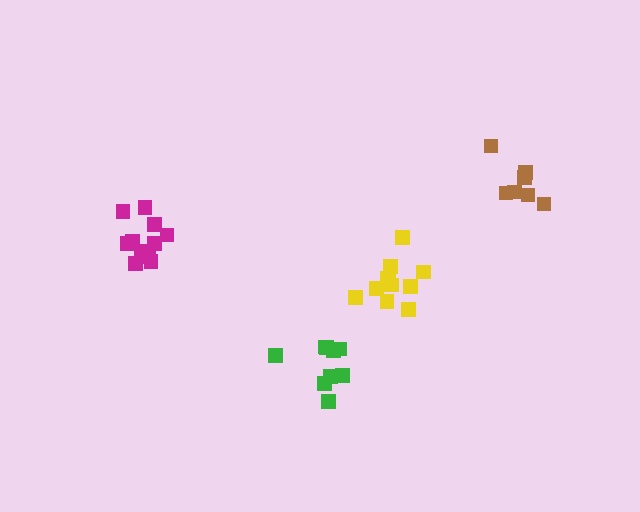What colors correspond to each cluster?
The clusters are colored: brown, yellow, green, magenta.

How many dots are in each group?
Group 1: 7 dots, Group 2: 11 dots, Group 3: 9 dots, Group 4: 11 dots (38 total).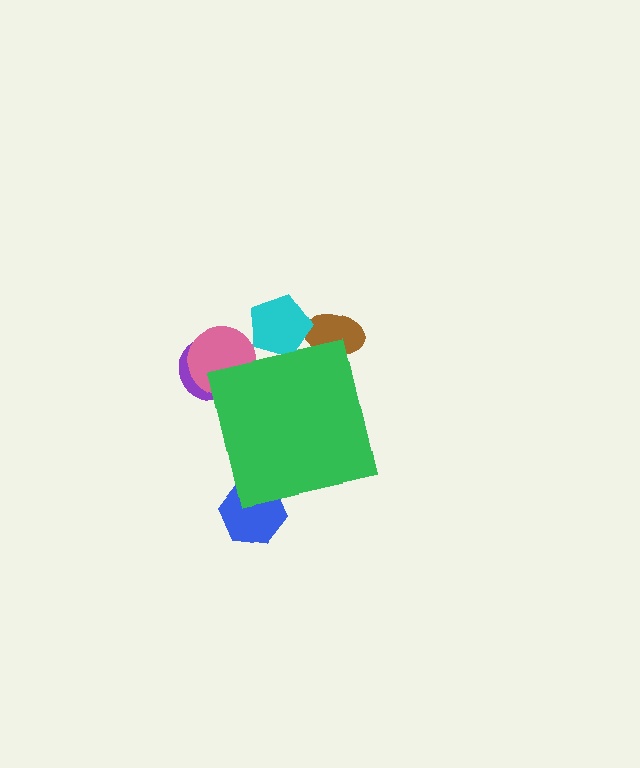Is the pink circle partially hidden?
Yes, the pink circle is partially hidden behind the green square.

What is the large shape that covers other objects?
A green square.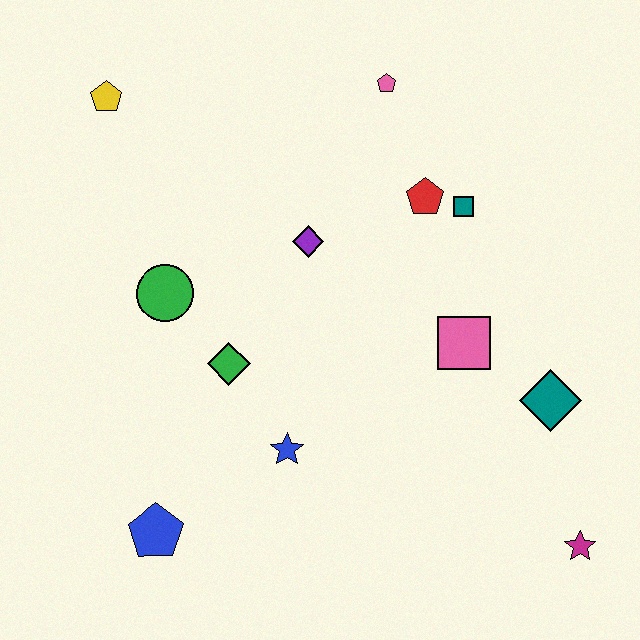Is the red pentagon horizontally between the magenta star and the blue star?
Yes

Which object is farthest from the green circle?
The magenta star is farthest from the green circle.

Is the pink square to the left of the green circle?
No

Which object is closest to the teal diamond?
The pink square is closest to the teal diamond.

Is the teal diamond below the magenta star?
No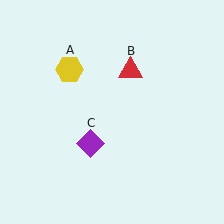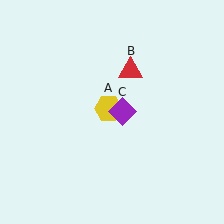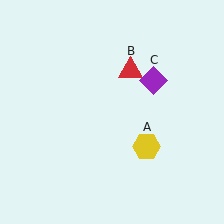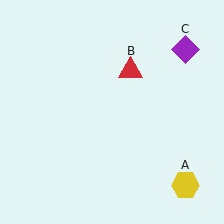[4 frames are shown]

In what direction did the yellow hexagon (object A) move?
The yellow hexagon (object A) moved down and to the right.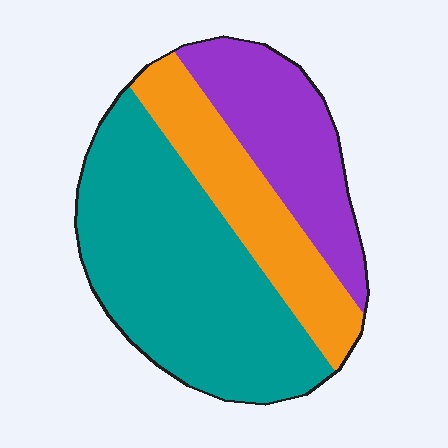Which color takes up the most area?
Teal, at roughly 50%.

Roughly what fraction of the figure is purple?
Purple takes up between a sixth and a third of the figure.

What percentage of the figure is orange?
Orange covers roughly 25% of the figure.